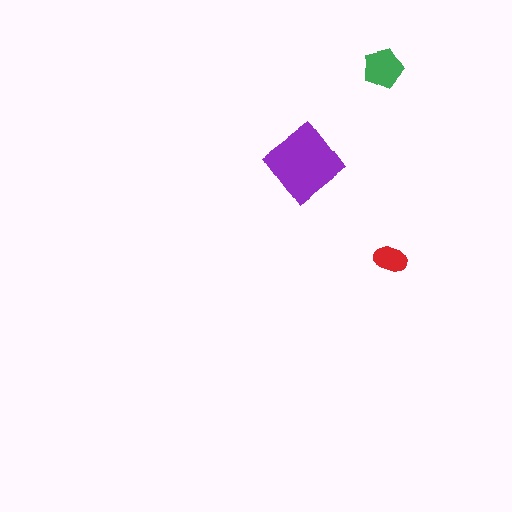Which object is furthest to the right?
The green pentagon is rightmost.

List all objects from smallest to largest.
The red ellipse, the green pentagon, the purple diamond.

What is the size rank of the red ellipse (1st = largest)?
3rd.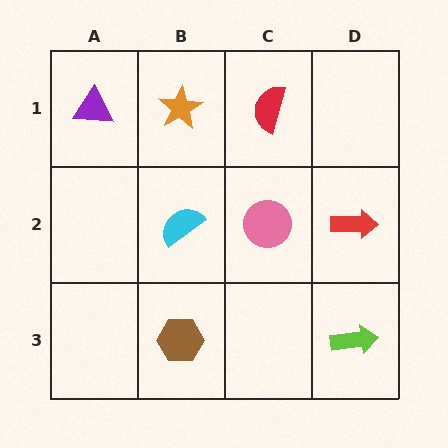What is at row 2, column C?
A pink circle.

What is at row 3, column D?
A lime arrow.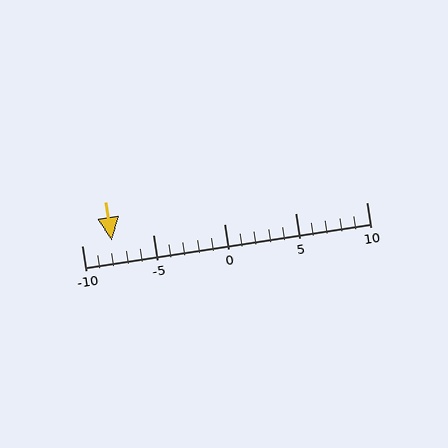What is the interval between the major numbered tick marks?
The major tick marks are spaced 5 units apart.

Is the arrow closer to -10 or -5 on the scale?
The arrow is closer to -10.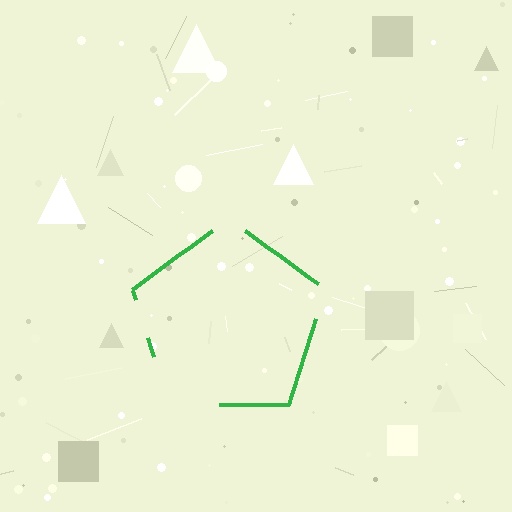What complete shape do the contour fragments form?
The contour fragments form a pentagon.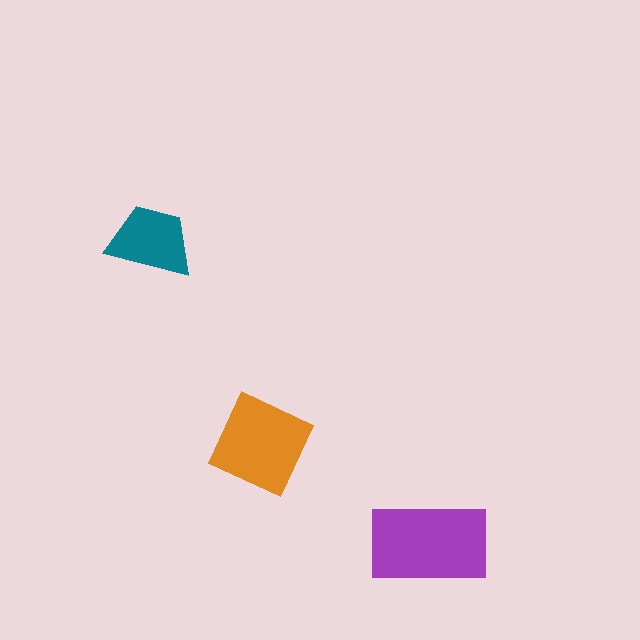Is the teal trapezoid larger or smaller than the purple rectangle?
Smaller.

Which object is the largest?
The purple rectangle.